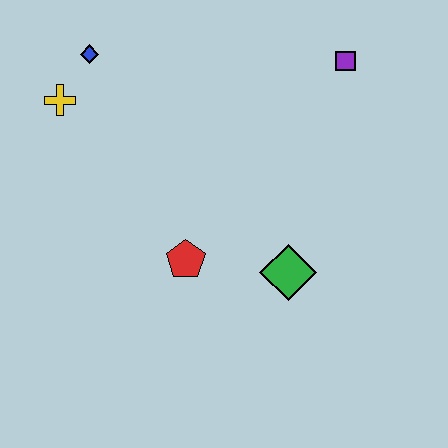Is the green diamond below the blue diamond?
Yes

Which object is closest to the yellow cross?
The blue diamond is closest to the yellow cross.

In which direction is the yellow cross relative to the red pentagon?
The yellow cross is above the red pentagon.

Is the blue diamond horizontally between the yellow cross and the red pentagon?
Yes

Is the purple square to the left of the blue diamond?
No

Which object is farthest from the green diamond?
The blue diamond is farthest from the green diamond.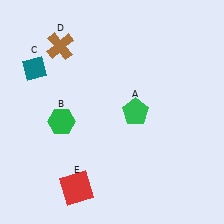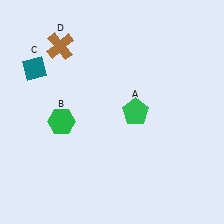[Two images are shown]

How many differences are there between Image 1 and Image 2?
There is 1 difference between the two images.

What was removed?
The red square (E) was removed in Image 2.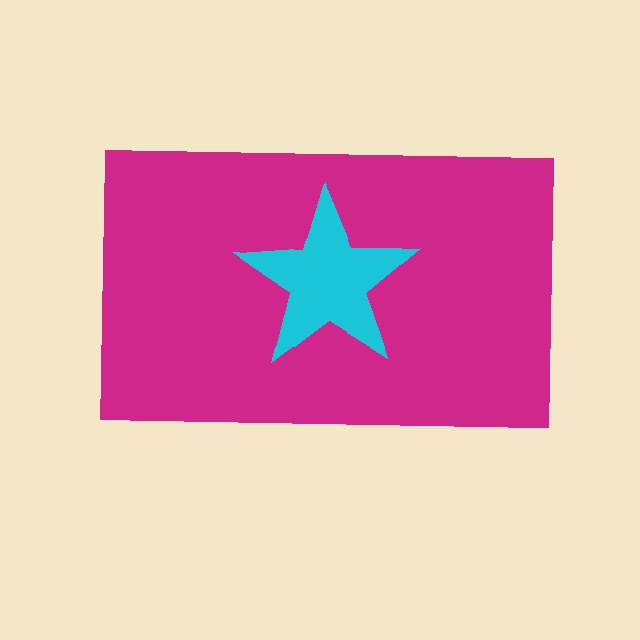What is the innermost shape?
The cyan star.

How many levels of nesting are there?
2.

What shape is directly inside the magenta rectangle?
The cyan star.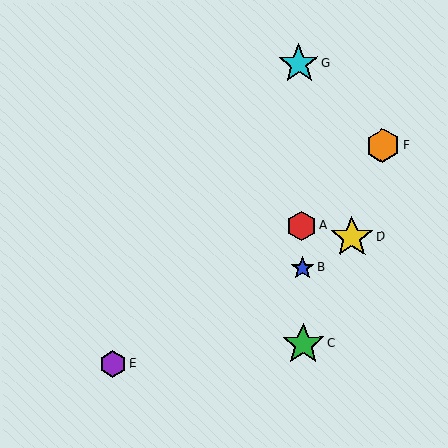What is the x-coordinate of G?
Object G is at x≈299.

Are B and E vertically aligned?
No, B is at x≈302 and E is at x≈113.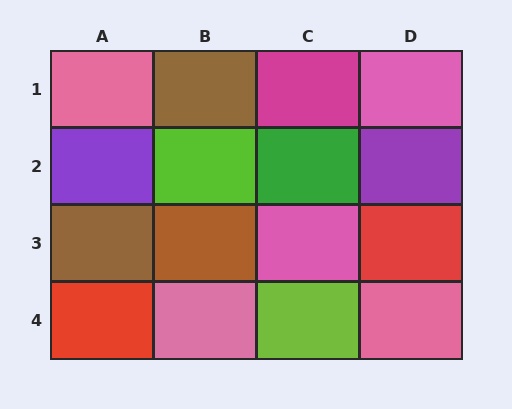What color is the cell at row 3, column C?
Pink.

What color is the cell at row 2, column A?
Purple.